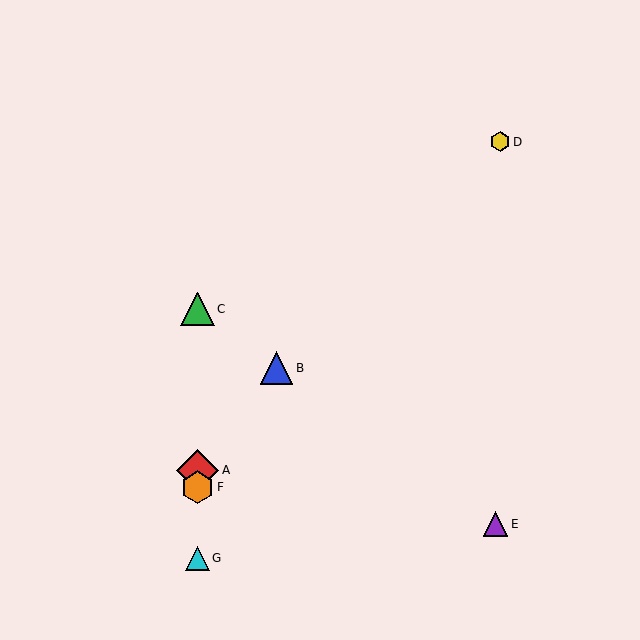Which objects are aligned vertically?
Objects A, C, F, G are aligned vertically.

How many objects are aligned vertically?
4 objects (A, C, F, G) are aligned vertically.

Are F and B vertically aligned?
No, F is at x≈197 and B is at x≈276.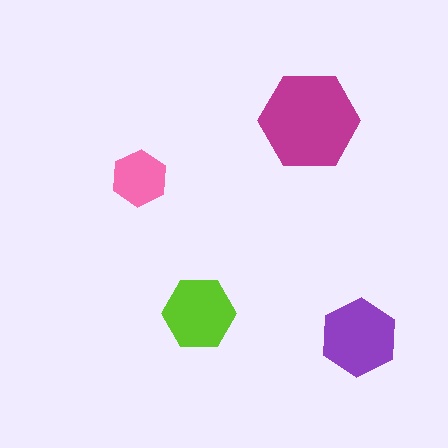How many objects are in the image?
There are 4 objects in the image.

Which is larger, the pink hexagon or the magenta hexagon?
The magenta one.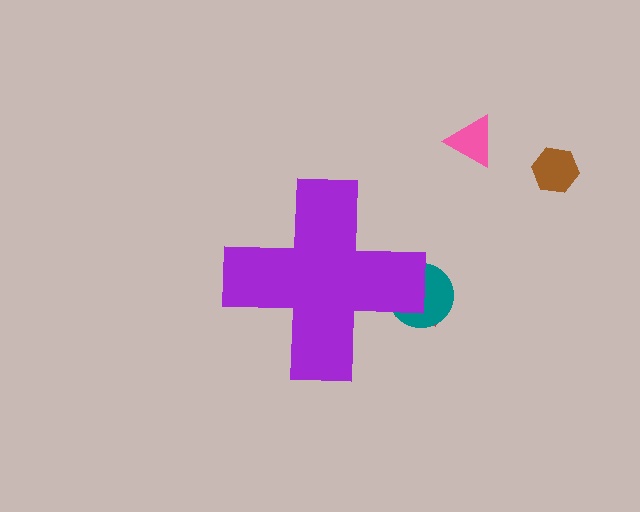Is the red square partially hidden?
Yes, the red square is partially hidden behind the purple cross.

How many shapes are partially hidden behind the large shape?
2 shapes are partially hidden.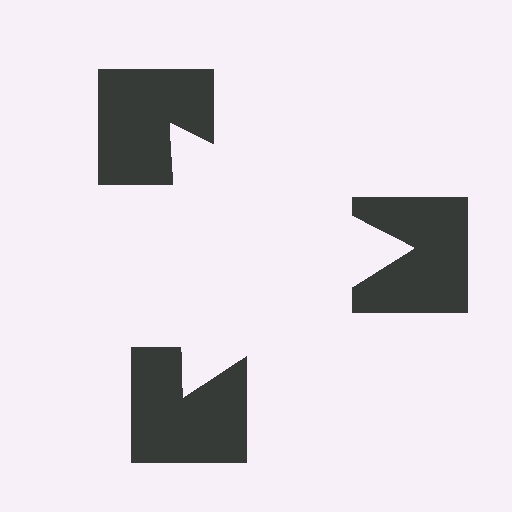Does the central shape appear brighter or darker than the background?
It typically appears slightly brighter than the background, even though no actual brightness change is drawn.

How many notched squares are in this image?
There are 3 — one at each vertex of the illusory triangle.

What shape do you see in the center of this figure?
An illusory triangle — its edges are inferred from the aligned wedge cuts in the notched squares, not physically drawn.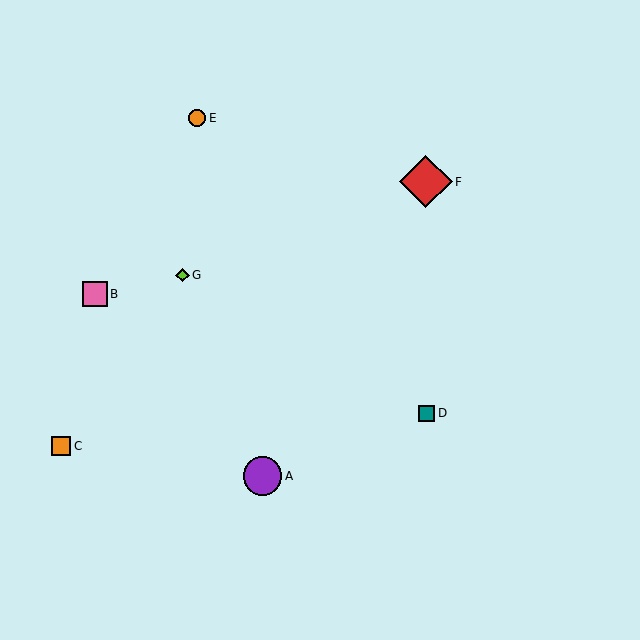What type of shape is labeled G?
Shape G is a lime diamond.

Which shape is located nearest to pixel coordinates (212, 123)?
The orange circle (labeled E) at (197, 118) is nearest to that location.